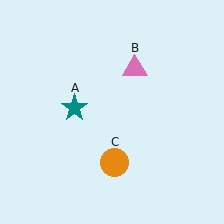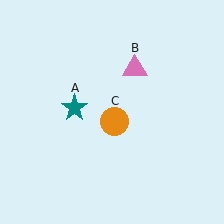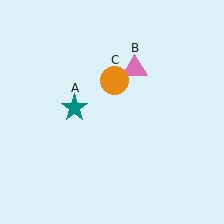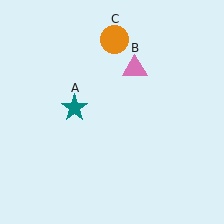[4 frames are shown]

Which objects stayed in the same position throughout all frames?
Teal star (object A) and pink triangle (object B) remained stationary.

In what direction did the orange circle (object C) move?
The orange circle (object C) moved up.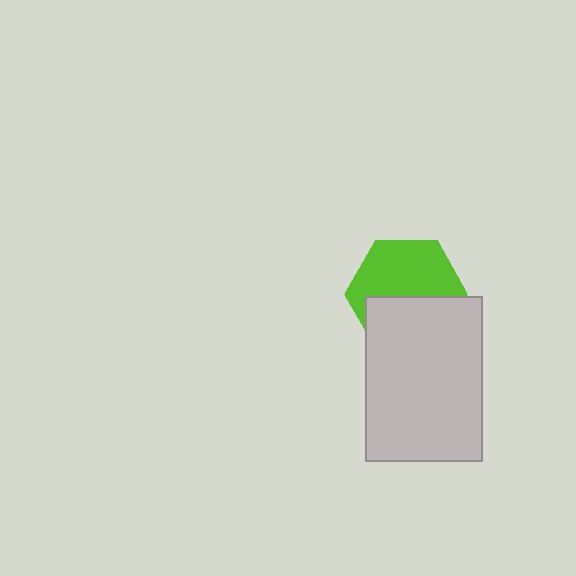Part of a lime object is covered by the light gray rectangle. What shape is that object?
It is a hexagon.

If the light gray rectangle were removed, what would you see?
You would see the complete lime hexagon.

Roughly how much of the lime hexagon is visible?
About half of it is visible (roughly 56%).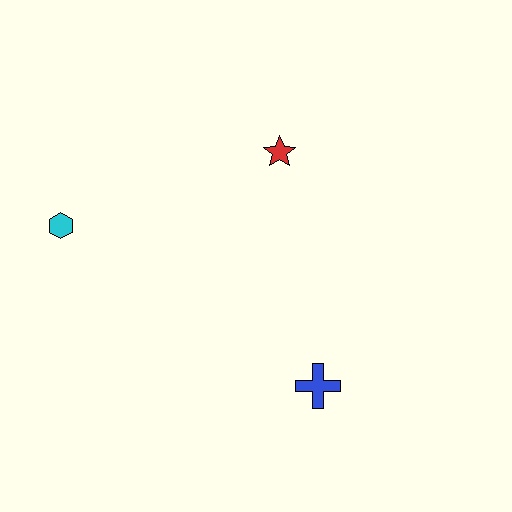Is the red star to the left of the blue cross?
Yes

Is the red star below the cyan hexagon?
No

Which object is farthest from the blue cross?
The cyan hexagon is farthest from the blue cross.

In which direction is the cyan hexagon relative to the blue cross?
The cyan hexagon is to the left of the blue cross.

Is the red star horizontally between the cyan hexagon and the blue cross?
Yes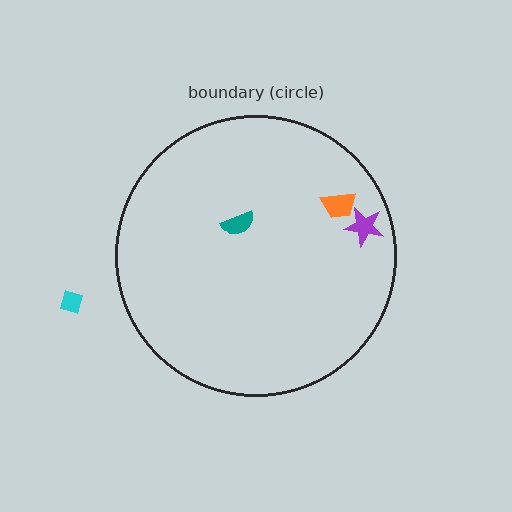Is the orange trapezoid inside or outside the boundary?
Inside.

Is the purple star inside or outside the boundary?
Inside.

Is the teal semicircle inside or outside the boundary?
Inside.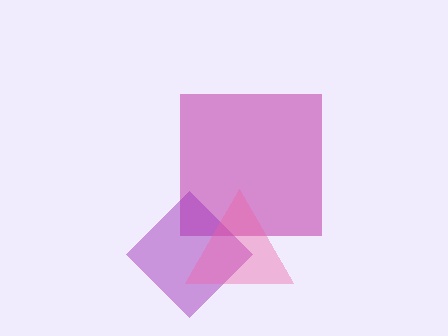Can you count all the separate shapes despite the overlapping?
Yes, there are 3 separate shapes.